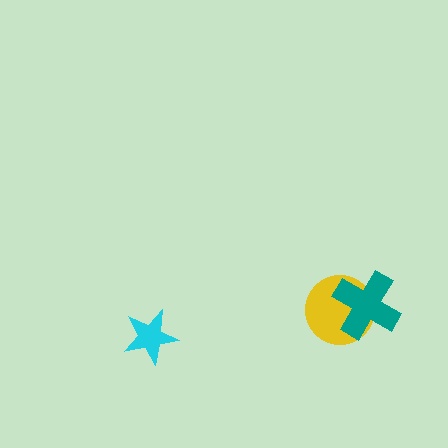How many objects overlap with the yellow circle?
1 object overlaps with the yellow circle.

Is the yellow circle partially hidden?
Yes, it is partially covered by another shape.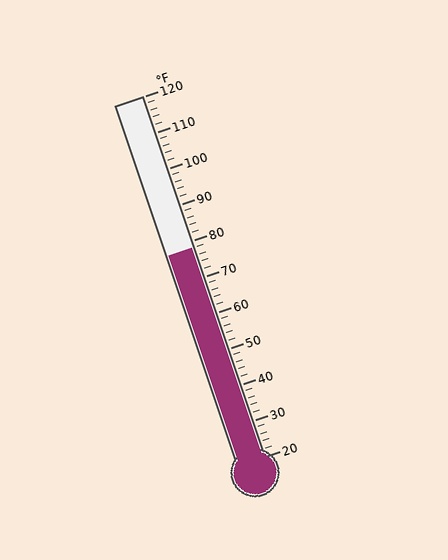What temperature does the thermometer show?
The thermometer shows approximately 78°F.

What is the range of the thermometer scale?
The thermometer scale ranges from 20°F to 120°F.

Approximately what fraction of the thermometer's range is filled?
The thermometer is filled to approximately 60% of its range.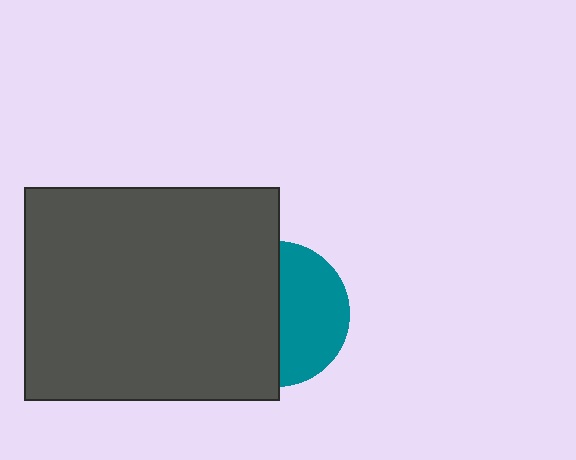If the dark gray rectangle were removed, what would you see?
You would see the complete teal circle.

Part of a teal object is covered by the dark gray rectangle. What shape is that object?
It is a circle.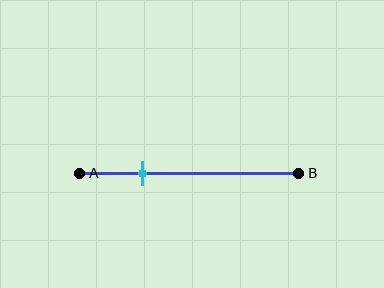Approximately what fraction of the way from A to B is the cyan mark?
The cyan mark is approximately 30% of the way from A to B.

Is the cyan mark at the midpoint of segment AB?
No, the mark is at about 30% from A, not at the 50% midpoint.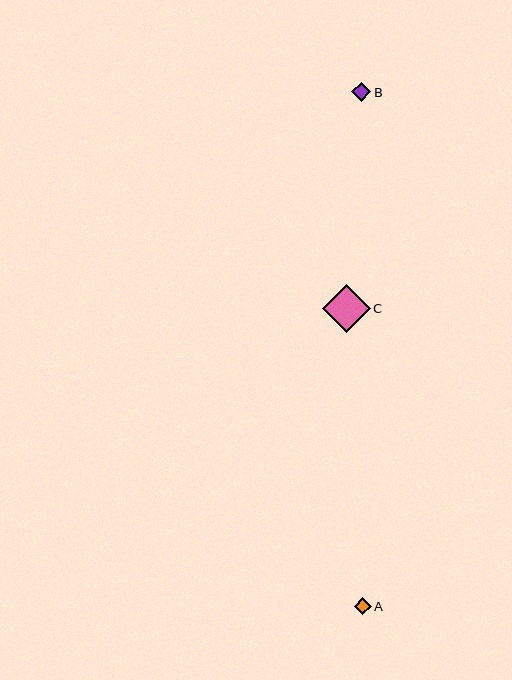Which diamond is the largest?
Diamond C is the largest with a size of approximately 48 pixels.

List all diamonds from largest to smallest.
From largest to smallest: C, B, A.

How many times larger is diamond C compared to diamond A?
Diamond C is approximately 2.9 times the size of diamond A.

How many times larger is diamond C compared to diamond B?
Diamond C is approximately 2.5 times the size of diamond B.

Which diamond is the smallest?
Diamond A is the smallest with a size of approximately 17 pixels.